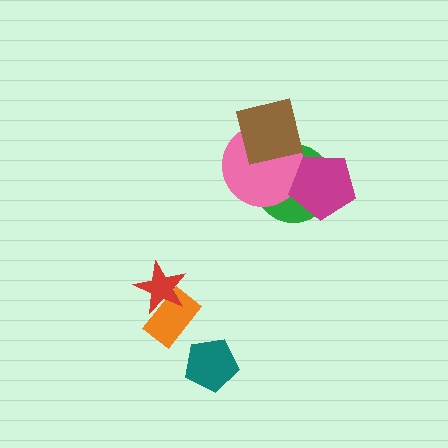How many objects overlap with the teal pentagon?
0 objects overlap with the teal pentagon.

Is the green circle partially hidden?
Yes, it is partially covered by another shape.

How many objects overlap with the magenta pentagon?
2 objects overlap with the magenta pentagon.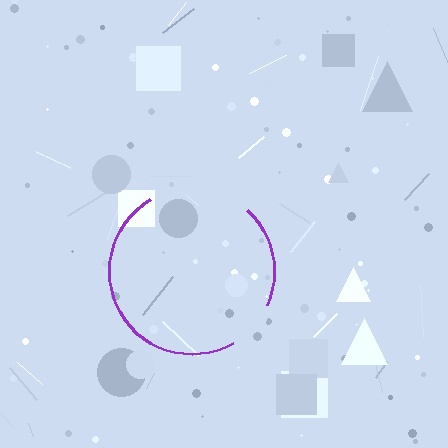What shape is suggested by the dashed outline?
The dashed outline suggests a circle.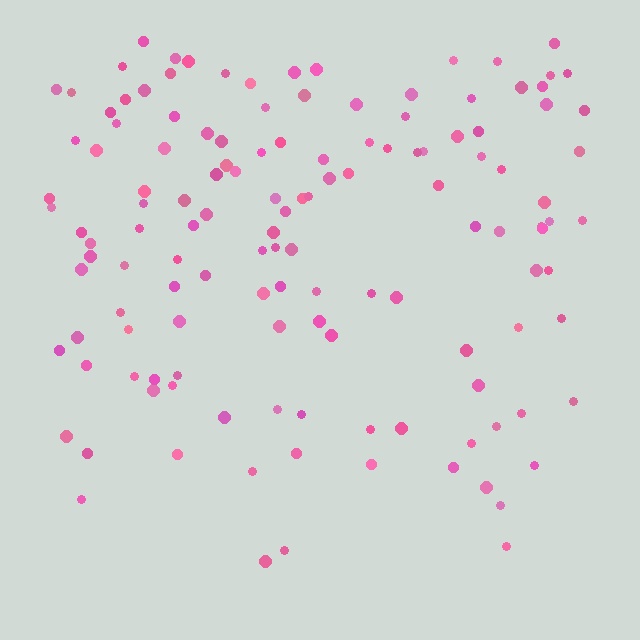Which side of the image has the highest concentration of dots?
The top.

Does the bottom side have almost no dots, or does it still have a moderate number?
Still a moderate number, just noticeably fewer than the top.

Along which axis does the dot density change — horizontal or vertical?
Vertical.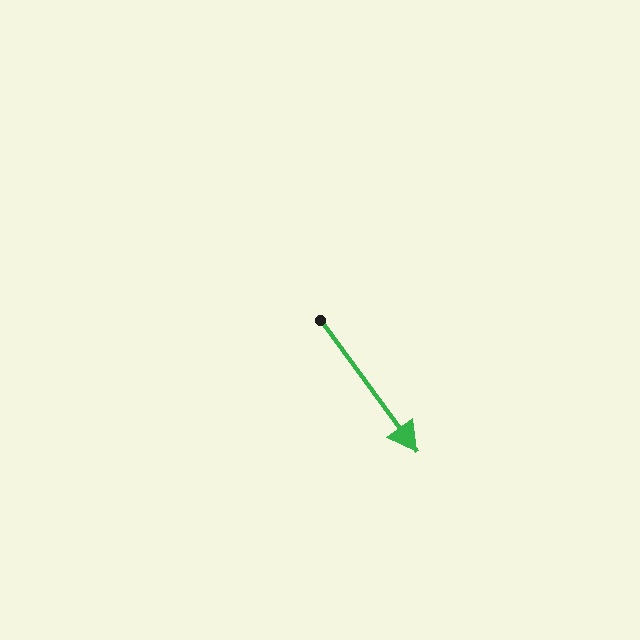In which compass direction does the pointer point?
Southeast.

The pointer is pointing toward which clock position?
Roughly 5 o'clock.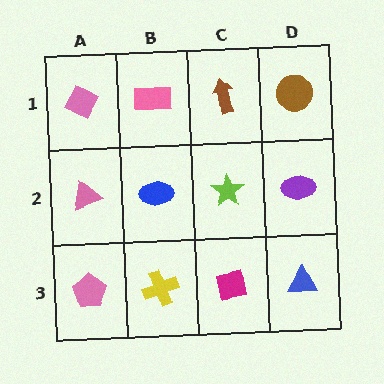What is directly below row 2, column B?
A yellow cross.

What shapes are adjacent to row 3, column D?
A purple ellipse (row 2, column D), a magenta square (row 3, column C).